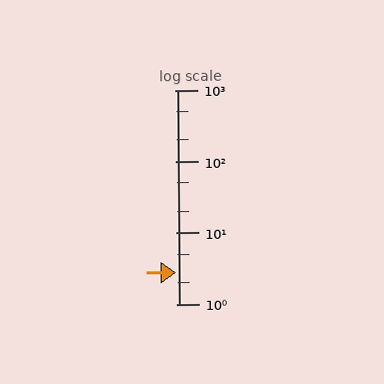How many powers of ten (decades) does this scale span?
The scale spans 3 decades, from 1 to 1000.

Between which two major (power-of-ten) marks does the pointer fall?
The pointer is between 1 and 10.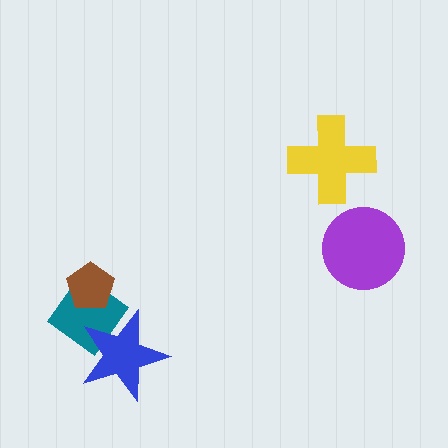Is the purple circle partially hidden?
No, no other shape covers it.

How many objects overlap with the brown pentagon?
1 object overlaps with the brown pentagon.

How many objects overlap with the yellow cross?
0 objects overlap with the yellow cross.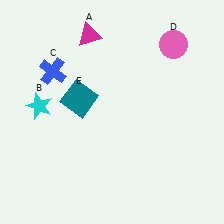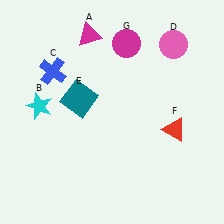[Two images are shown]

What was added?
A red triangle (F), a magenta circle (G) were added in Image 2.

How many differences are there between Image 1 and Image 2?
There are 2 differences between the two images.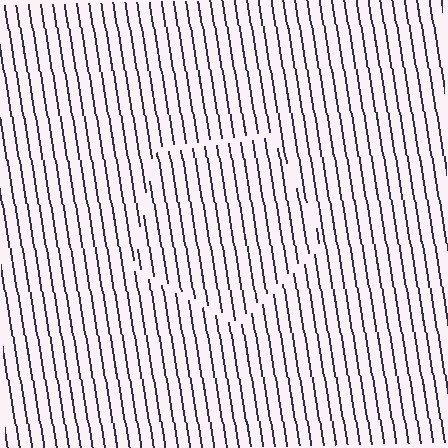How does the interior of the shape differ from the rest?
The interior of the shape contains the same grating, shifted by half a period — the contour is defined by the phase discontinuity where line-ends from the inner and outer gratings abut.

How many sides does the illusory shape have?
5 sides — the line-ends trace a pentagon.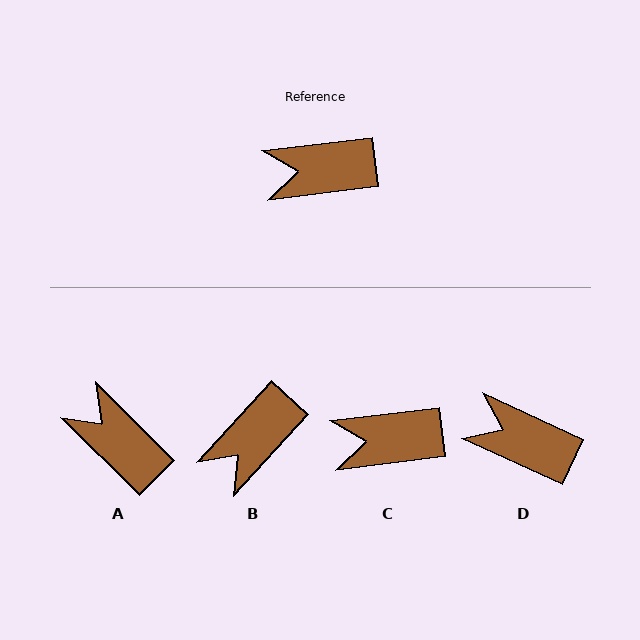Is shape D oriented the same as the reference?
No, it is off by about 32 degrees.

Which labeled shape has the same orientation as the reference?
C.